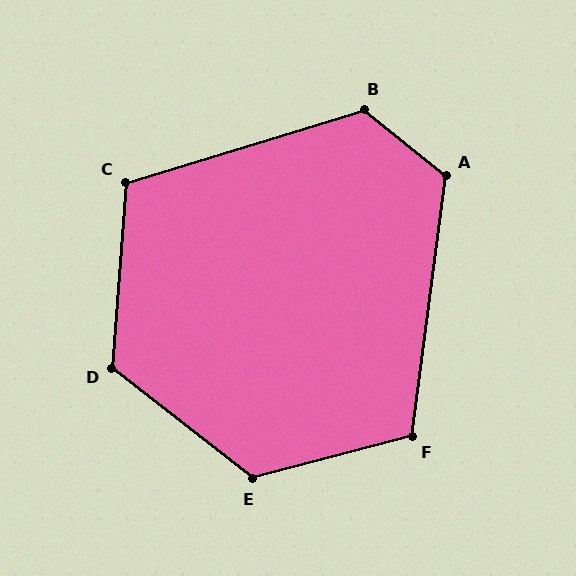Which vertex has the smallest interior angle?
C, at approximately 111 degrees.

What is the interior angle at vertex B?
Approximately 124 degrees (obtuse).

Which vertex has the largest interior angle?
E, at approximately 127 degrees.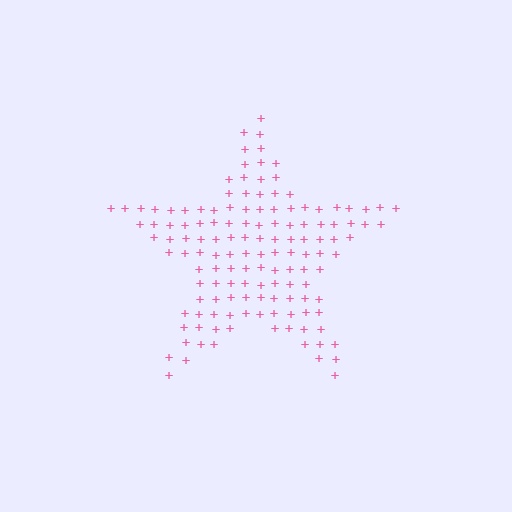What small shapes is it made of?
It is made of small plus signs.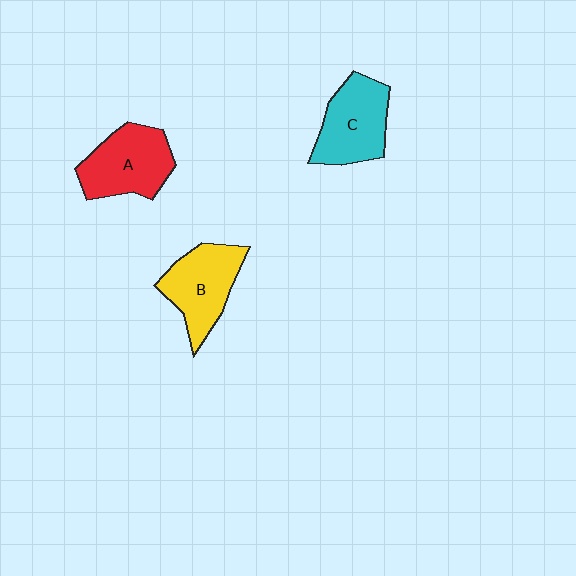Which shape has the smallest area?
Shape C (cyan).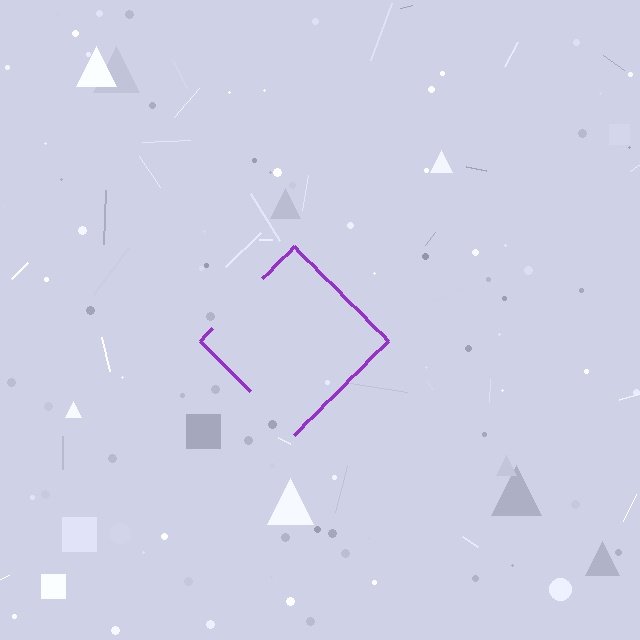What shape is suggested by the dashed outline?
The dashed outline suggests a diamond.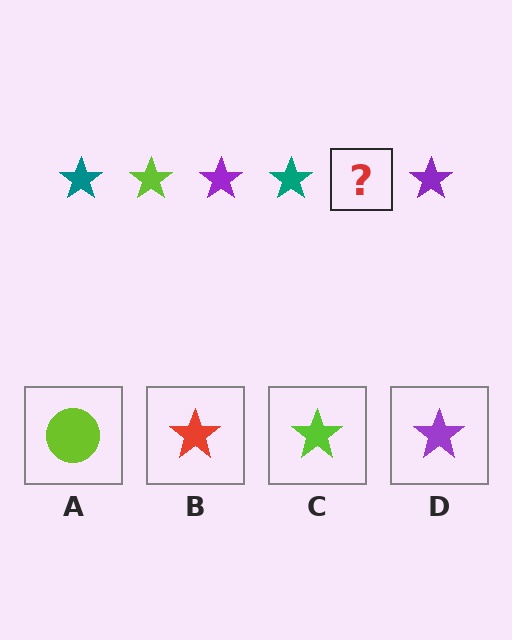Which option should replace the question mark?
Option C.